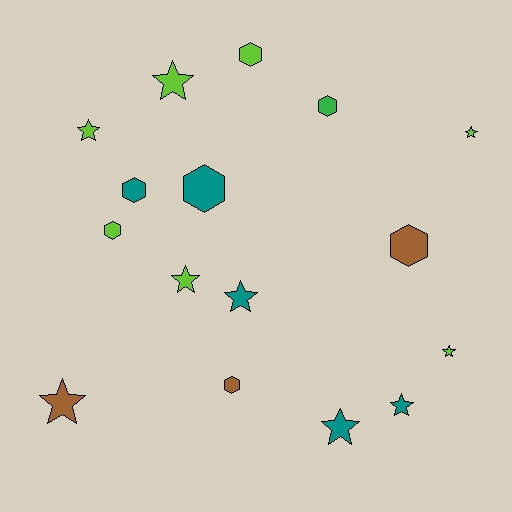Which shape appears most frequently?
Star, with 9 objects.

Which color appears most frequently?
Lime, with 7 objects.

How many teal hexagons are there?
There are 2 teal hexagons.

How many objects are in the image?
There are 16 objects.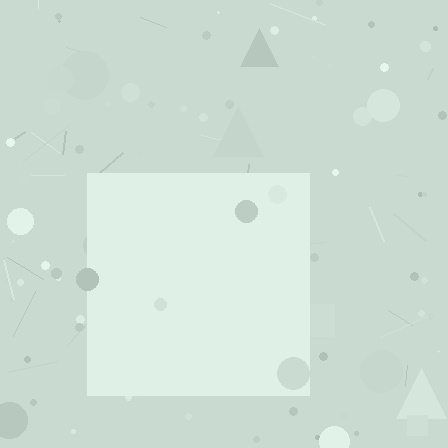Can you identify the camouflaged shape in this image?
The camouflaged shape is a square.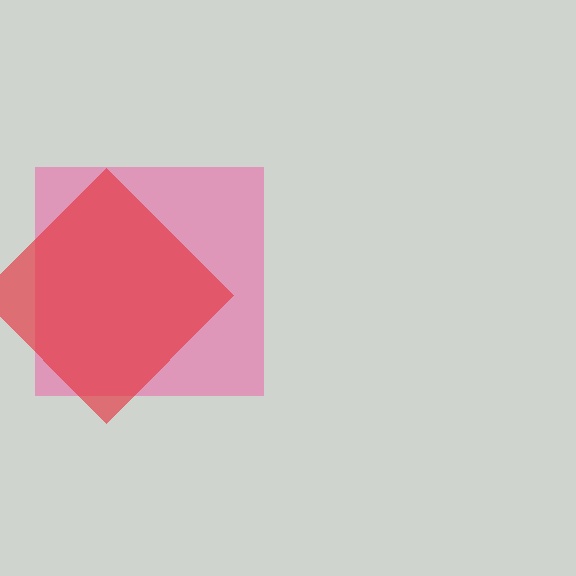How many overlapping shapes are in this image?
There are 2 overlapping shapes in the image.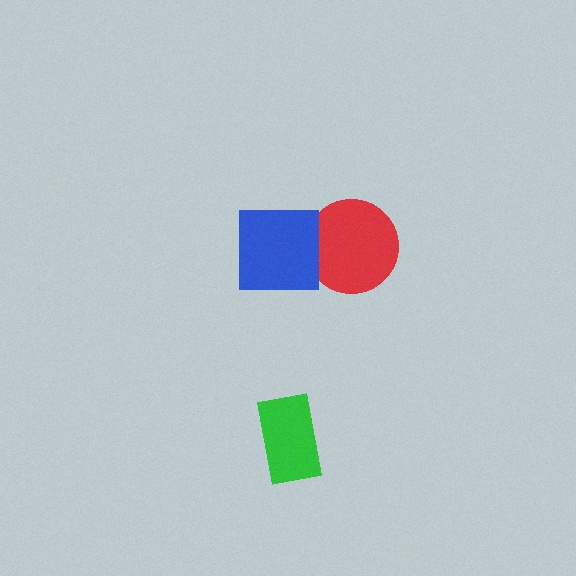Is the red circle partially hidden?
Yes, it is partially covered by another shape.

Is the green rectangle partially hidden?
No, no other shape covers it.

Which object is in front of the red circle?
The blue square is in front of the red circle.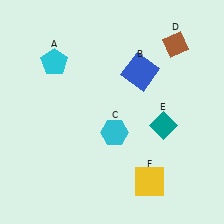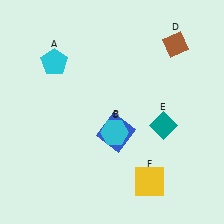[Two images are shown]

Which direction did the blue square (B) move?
The blue square (B) moved down.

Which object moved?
The blue square (B) moved down.